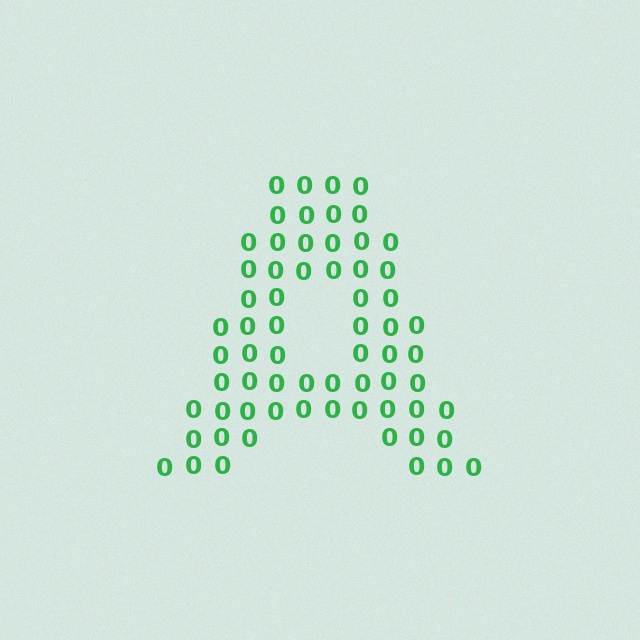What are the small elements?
The small elements are digit 0's.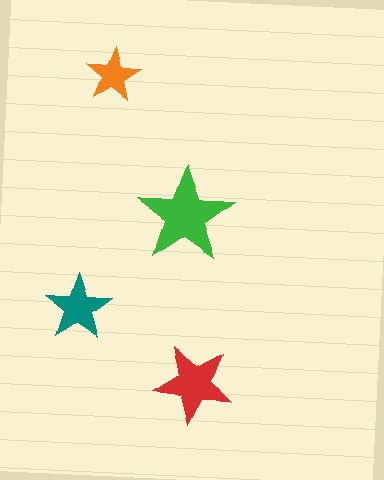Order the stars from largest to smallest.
the green one, the red one, the teal one, the orange one.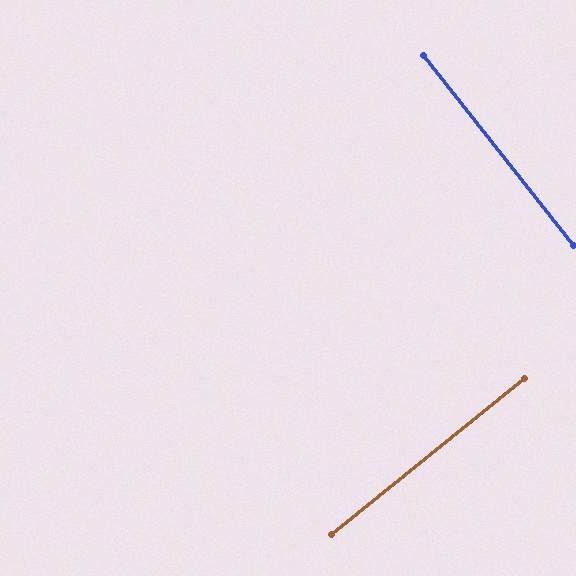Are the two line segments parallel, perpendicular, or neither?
Perpendicular — they meet at approximately 89°.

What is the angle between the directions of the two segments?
Approximately 89 degrees.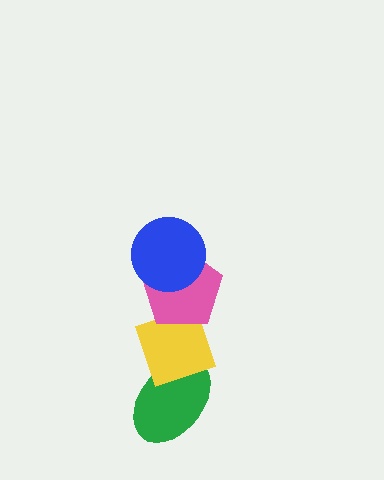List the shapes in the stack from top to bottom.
From top to bottom: the blue circle, the pink pentagon, the yellow diamond, the green ellipse.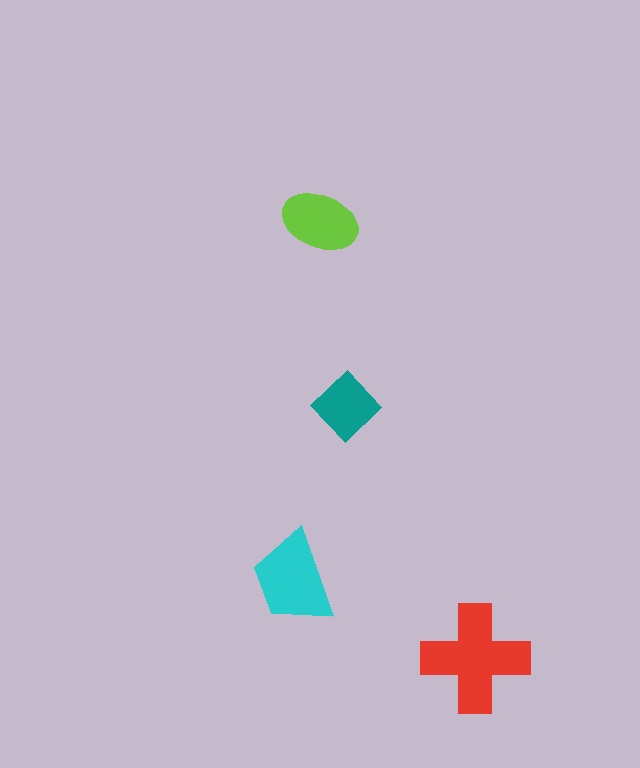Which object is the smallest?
The teal diamond.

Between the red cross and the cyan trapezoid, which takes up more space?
The red cross.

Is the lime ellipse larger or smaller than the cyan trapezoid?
Smaller.